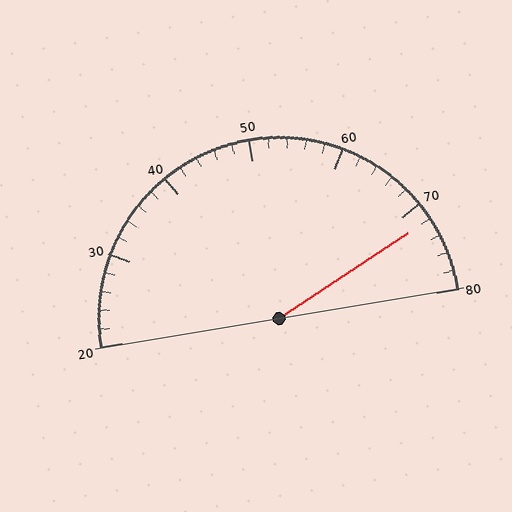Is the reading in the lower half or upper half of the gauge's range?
The reading is in the upper half of the range (20 to 80).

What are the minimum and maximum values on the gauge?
The gauge ranges from 20 to 80.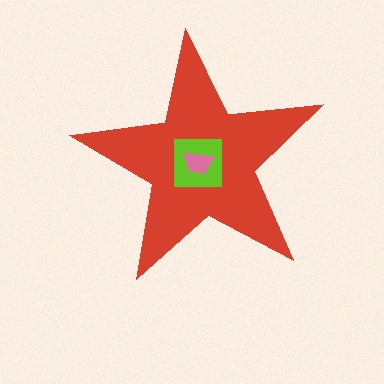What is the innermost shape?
The pink trapezoid.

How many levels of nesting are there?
3.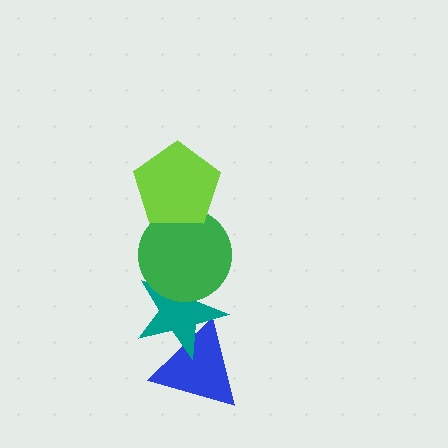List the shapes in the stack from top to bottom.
From top to bottom: the lime pentagon, the green circle, the teal star, the blue triangle.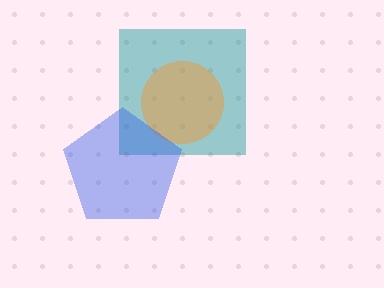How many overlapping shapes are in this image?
There are 3 overlapping shapes in the image.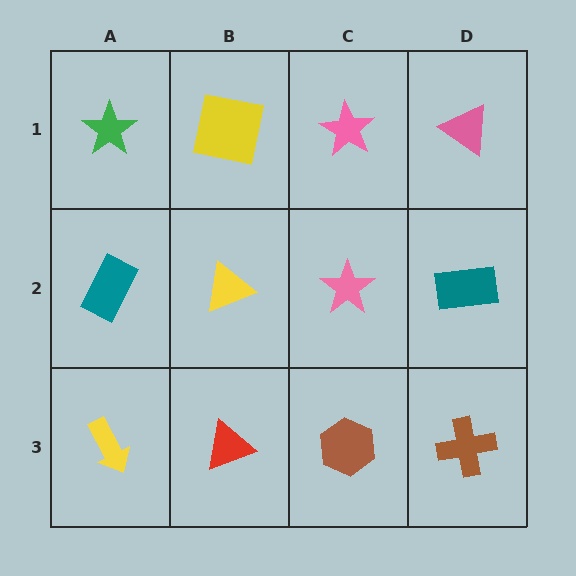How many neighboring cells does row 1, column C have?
3.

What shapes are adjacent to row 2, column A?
A green star (row 1, column A), a yellow arrow (row 3, column A), a yellow triangle (row 2, column B).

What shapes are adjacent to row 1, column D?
A teal rectangle (row 2, column D), a pink star (row 1, column C).